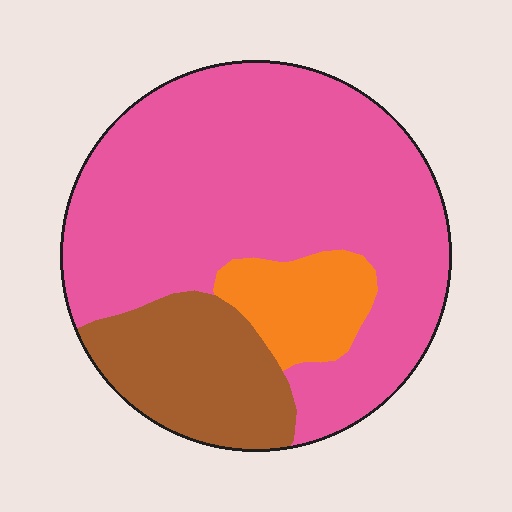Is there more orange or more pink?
Pink.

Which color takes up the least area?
Orange, at roughly 10%.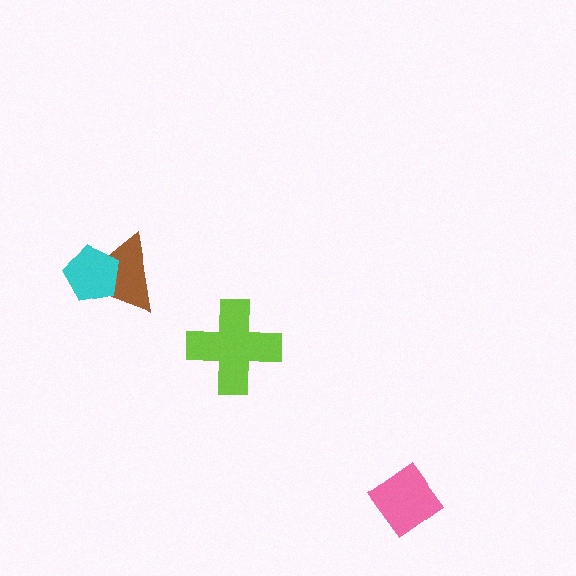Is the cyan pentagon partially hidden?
No, no other shape covers it.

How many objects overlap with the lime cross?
0 objects overlap with the lime cross.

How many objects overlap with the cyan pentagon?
1 object overlaps with the cyan pentagon.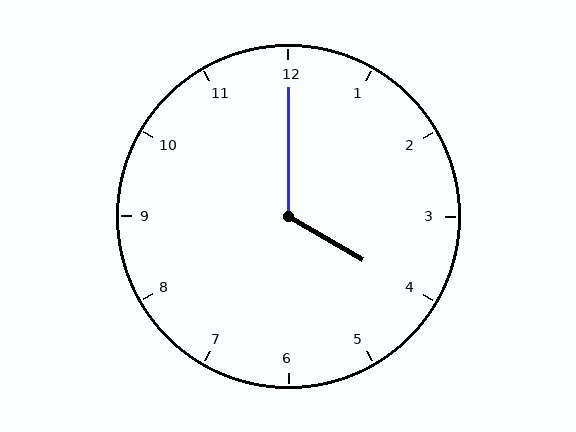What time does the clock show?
4:00.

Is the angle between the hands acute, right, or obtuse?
It is obtuse.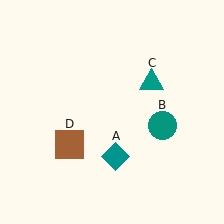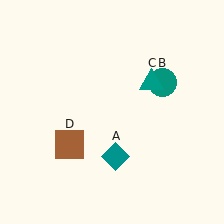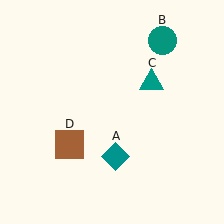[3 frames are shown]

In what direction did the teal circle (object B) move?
The teal circle (object B) moved up.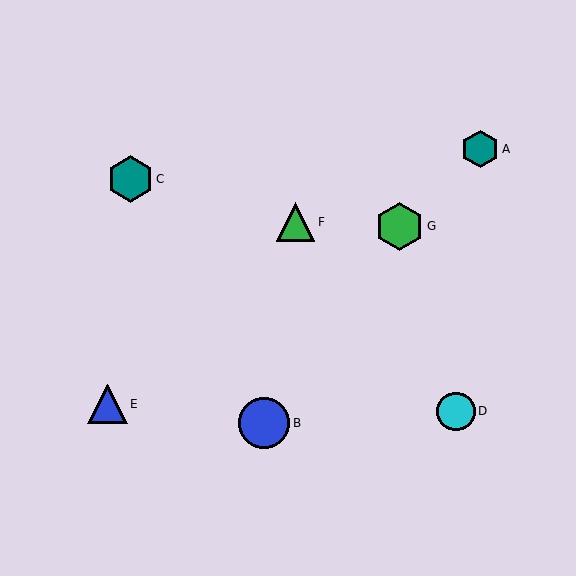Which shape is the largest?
The blue circle (labeled B) is the largest.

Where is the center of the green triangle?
The center of the green triangle is at (296, 222).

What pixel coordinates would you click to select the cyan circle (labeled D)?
Click at (456, 411) to select the cyan circle D.